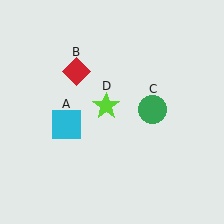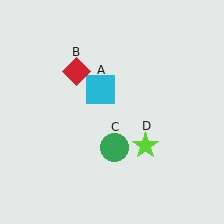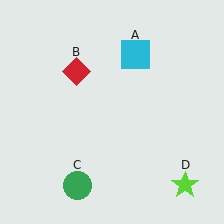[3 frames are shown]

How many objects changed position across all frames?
3 objects changed position: cyan square (object A), green circle (object C), lime star (object D).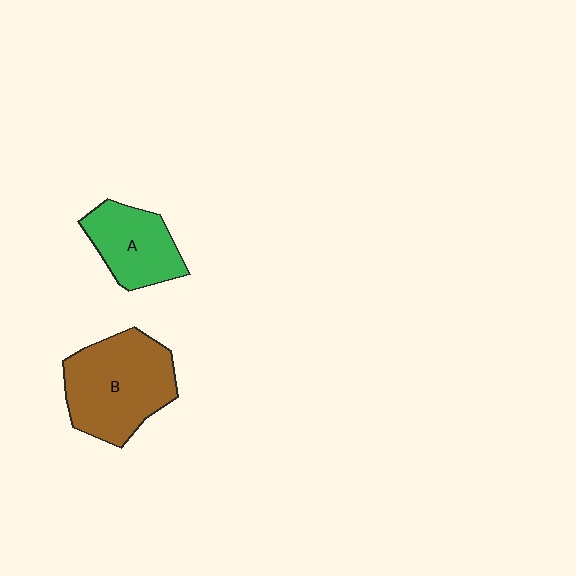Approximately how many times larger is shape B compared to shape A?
Approximately 1.5 times.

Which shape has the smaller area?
Shape A (green).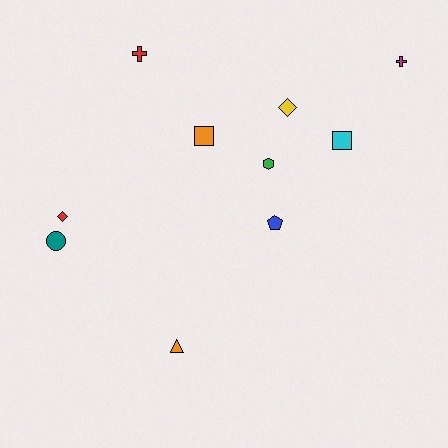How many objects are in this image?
There are 10 objects.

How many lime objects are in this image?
There are no lime objects.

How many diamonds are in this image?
There are 2 diamonds.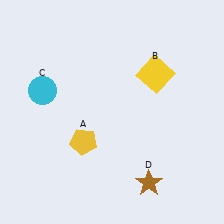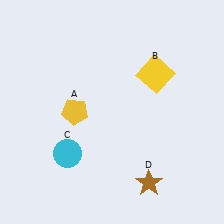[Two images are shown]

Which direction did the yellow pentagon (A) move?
The yellow pentagon (A) moved up.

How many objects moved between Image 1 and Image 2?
2 objects moved between the two images.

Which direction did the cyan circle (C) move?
The cyan circle (C) moved down.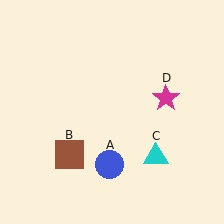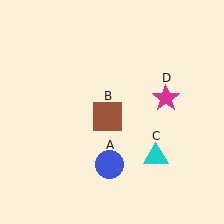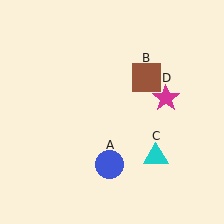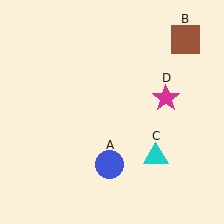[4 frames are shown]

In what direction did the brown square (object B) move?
The brown square (object B) moved up and to the right.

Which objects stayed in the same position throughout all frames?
Blue circle (object A) and cyan triangle (object C) and magenta star (object D) remained stationary.